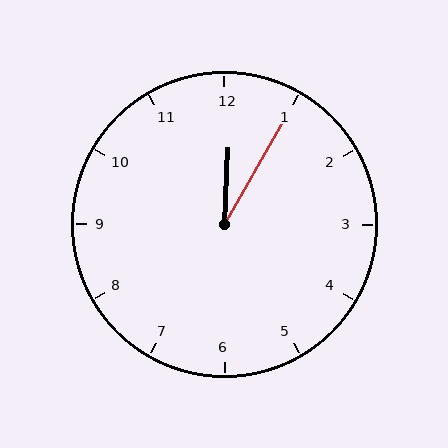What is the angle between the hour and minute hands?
Approximately 28 degrees.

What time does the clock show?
12:05.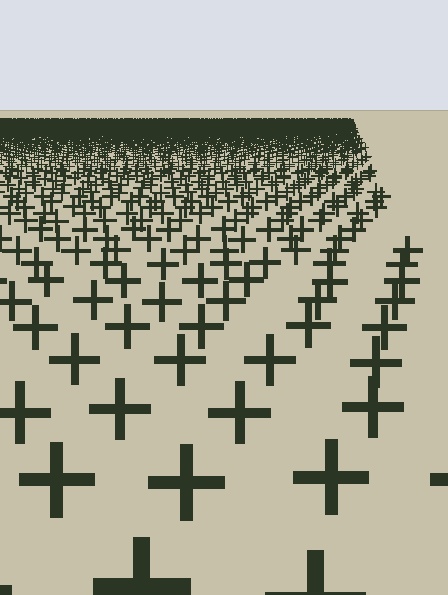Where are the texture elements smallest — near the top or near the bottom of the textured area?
Near the top.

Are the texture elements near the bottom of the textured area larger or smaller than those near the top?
Larger. Near the bottom, elements are closer to the viewer and appear at a bigger on-screen size.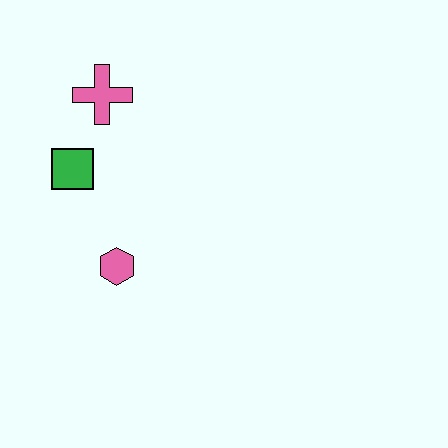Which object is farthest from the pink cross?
The pink hexagon is farthest from the pink cross.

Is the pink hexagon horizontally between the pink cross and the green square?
No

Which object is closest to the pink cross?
The green square is closest to the pink cross.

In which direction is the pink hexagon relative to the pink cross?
The pink hexagon is below the pink cross.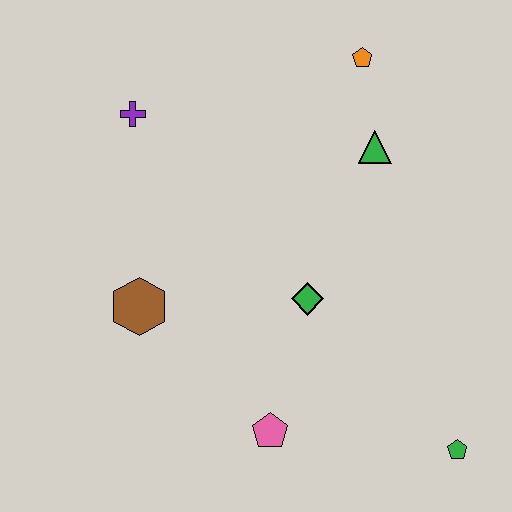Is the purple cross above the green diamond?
Yes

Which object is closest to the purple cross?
The brown hexagon is closest to the purple cross.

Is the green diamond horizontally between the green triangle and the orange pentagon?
No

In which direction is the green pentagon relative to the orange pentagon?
The green pentagon is below the orange pentagon.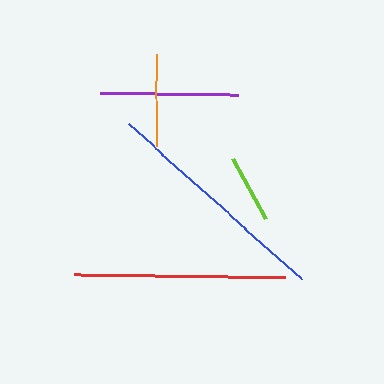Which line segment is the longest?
The blue line is the longest at approximately 233 pixels.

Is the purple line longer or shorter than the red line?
The red line is longer than the purple line.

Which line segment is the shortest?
The lime line is the shortest at approximately 69 pixels.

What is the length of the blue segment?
The blue segment is approximately 233 pixels long.